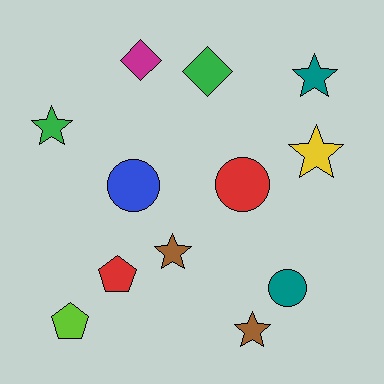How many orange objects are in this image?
There are no orange objects.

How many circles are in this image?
There are 3 circles.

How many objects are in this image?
There are 12 objects.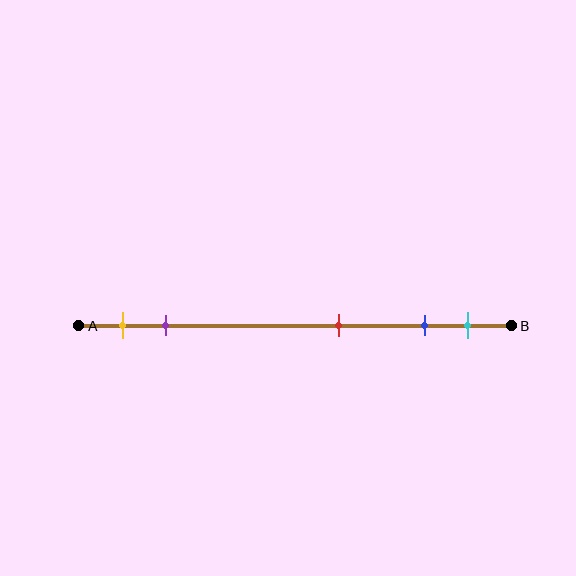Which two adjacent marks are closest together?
The blue and cyan marks are the closest adjacent pair.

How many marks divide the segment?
There are 5 marks dividing the segment.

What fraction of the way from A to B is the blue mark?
The blue mark is approximately 80% (0.8) of the way from A to B.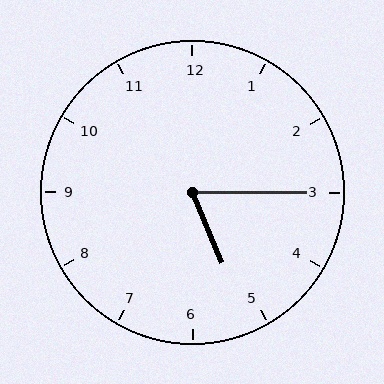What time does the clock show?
5:15.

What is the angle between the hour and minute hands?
Approximately 68 degrees.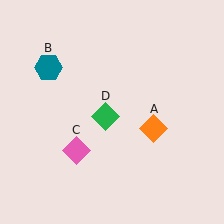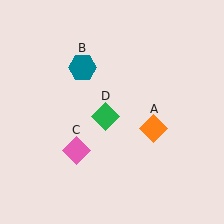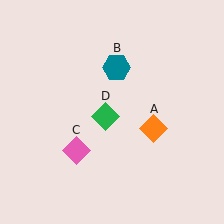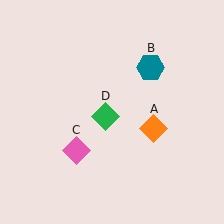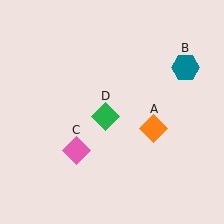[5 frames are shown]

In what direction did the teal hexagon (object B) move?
The teal hexagon (object B) moved right.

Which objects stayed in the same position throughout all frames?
Orange diamond (object A) and pink diamond (object C) and green diamond (object D) remained stationary.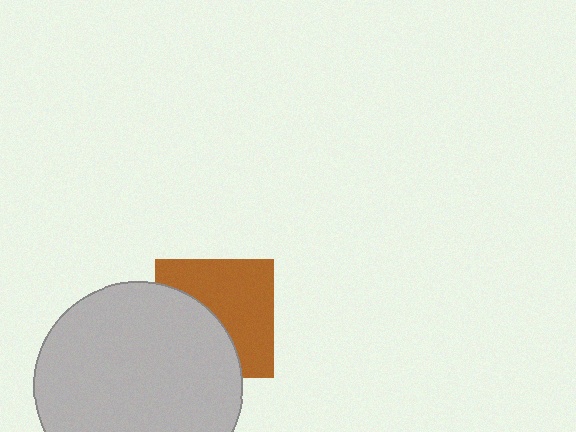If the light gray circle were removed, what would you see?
You would see the complete brown square.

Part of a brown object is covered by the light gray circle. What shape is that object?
It is a square.